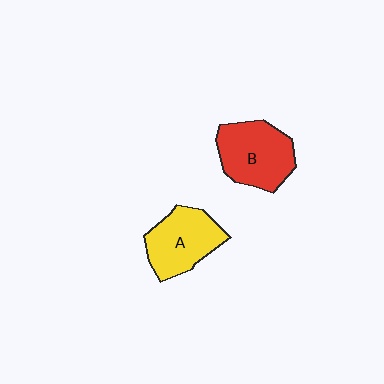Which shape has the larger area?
Shape B (red).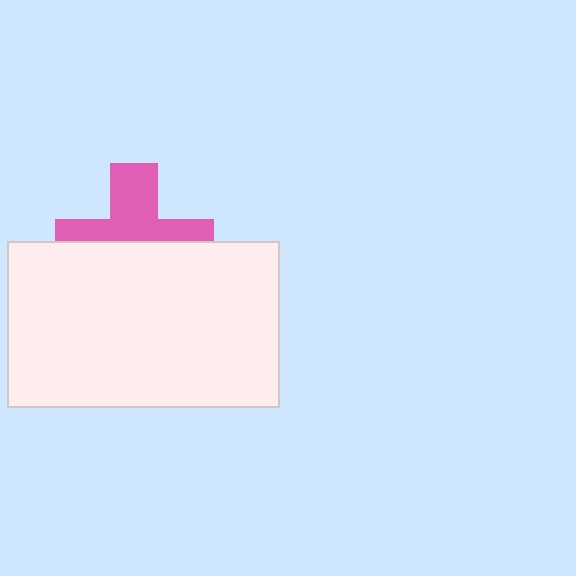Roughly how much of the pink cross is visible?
About half of it is visible (roughly 48%).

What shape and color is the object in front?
The object in front is a white rectangle.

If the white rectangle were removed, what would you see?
You would see the complete pink cross.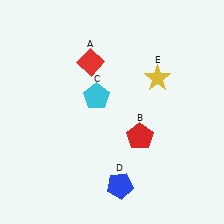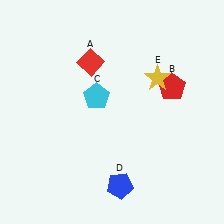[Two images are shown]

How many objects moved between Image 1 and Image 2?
1 object moved between the two images.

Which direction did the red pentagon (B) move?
The red pentagon (B) moved up.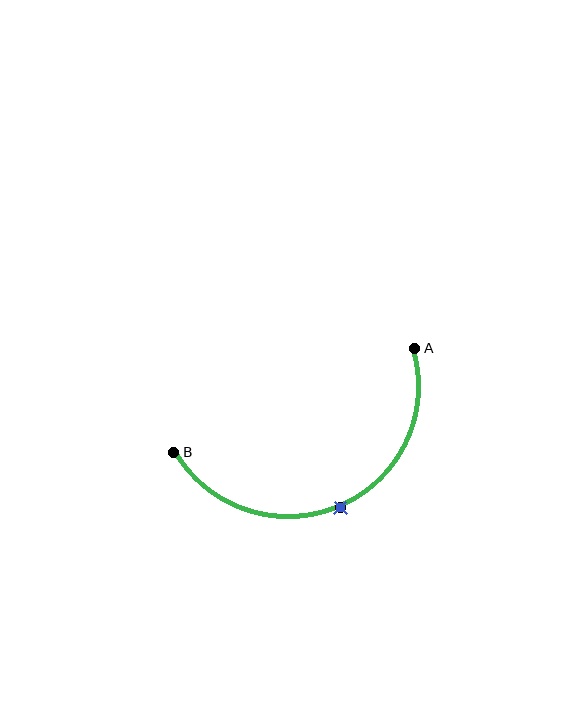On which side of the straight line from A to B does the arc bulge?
The arc bulges below the straight line connecting A and B.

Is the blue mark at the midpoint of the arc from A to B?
Yes. The blue mark lies on the arc at equal arc-length from both A and B — it is the arc midpoint.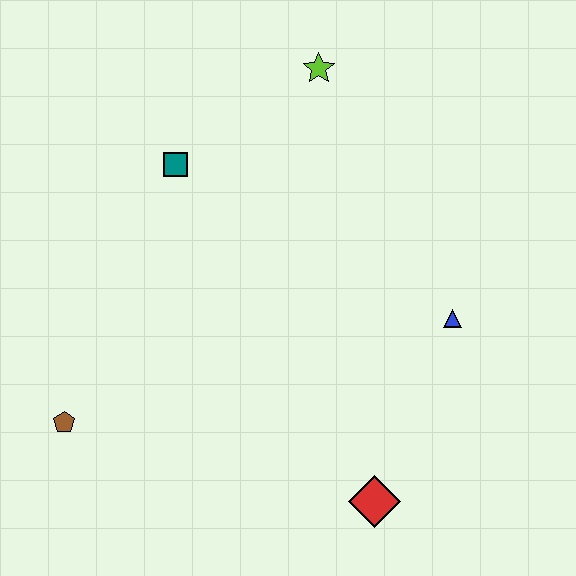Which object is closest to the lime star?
The teal square is closest to the lime star.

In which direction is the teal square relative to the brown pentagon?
The teal square is above the brown pentagon.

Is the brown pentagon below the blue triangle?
Yes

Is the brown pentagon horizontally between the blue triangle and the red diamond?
No